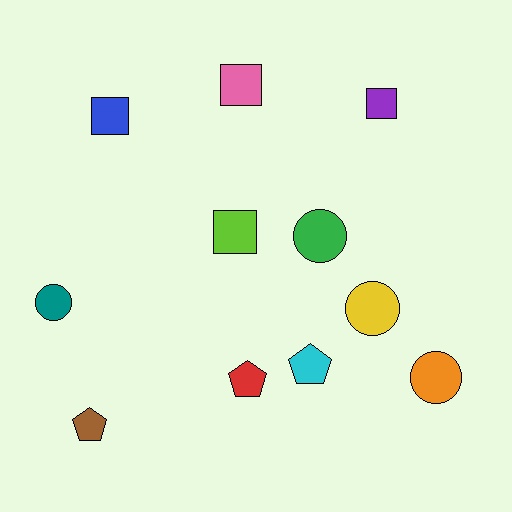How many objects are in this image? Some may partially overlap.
There are 11 objects.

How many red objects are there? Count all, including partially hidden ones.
There is 1 red object.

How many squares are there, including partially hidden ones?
There are 4 squares.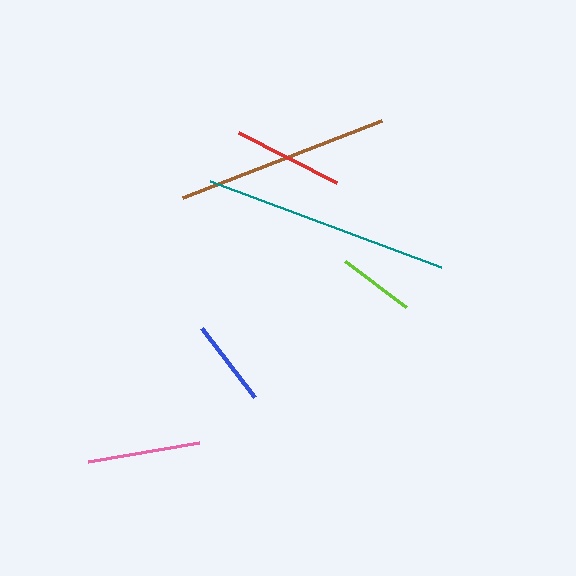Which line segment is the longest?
The teal line is the longest at approximately 246 pixels.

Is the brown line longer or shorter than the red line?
The brown line is longer than the red line.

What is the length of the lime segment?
The lime segment is approximately 77 pixels long.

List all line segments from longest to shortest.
From longest to shortest: teal, brown, pink, red, blue, lime.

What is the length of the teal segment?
The teal segment is approximately 246 pixels long.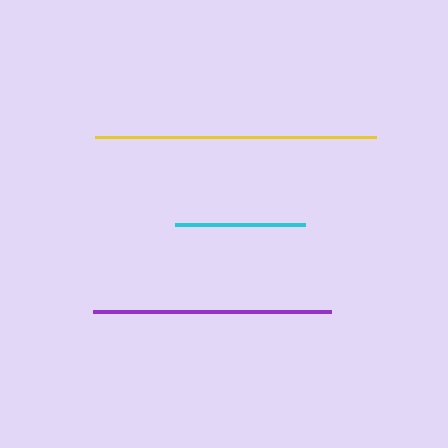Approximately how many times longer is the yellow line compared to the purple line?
The yellow line is approximately 1.2 times the length of the purple line.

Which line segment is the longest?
The yellow line is the longest at approximately 281 pixels.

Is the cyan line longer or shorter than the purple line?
The purple line is longer than the cyan line.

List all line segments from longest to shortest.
From longest to shortest: yellow, purple, cyan.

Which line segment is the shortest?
The cyan line is the shortest at approximately 129 pixels.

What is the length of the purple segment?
The purple segment is approximately 238 pixels long.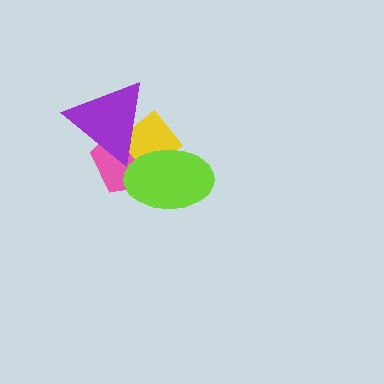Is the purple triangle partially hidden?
No, no other shape covers it.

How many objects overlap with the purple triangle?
3 objects overlap with the purple triangle.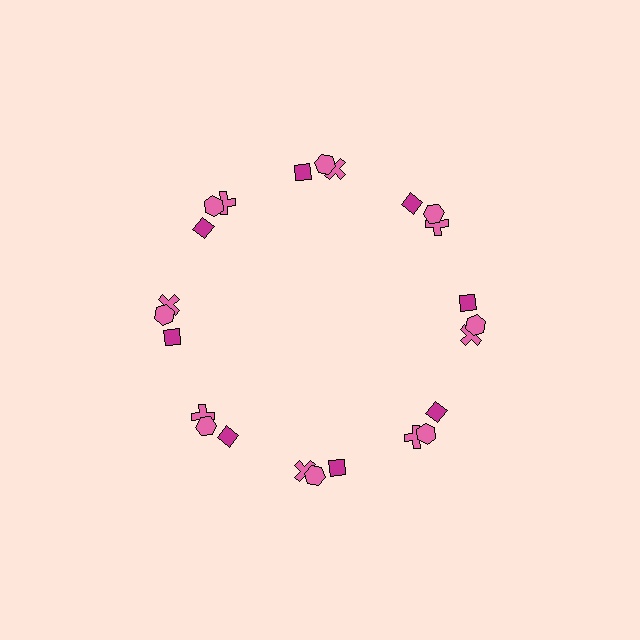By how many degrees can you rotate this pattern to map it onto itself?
The pattern maps onto itself every 45 degrees of rotation.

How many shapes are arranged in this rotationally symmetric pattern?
There are 24 shapes, arranged in 8 groups of 3.